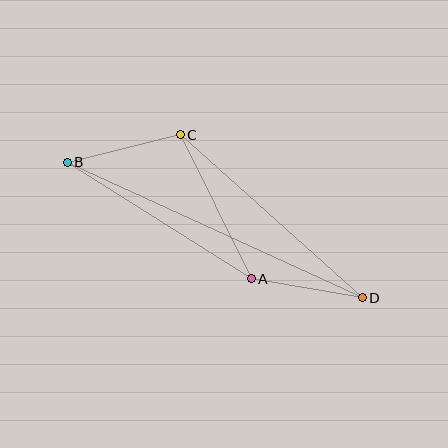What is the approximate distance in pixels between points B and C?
The distance between B and C is approximately 116 pixels.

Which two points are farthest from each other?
Points B and D are farthest from each other.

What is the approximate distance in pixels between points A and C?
The distance between A and C is approximately 161 pixels.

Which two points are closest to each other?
Points A and D are closest to each other.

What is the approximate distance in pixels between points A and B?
The distance between A and B is approximately 218 pixels.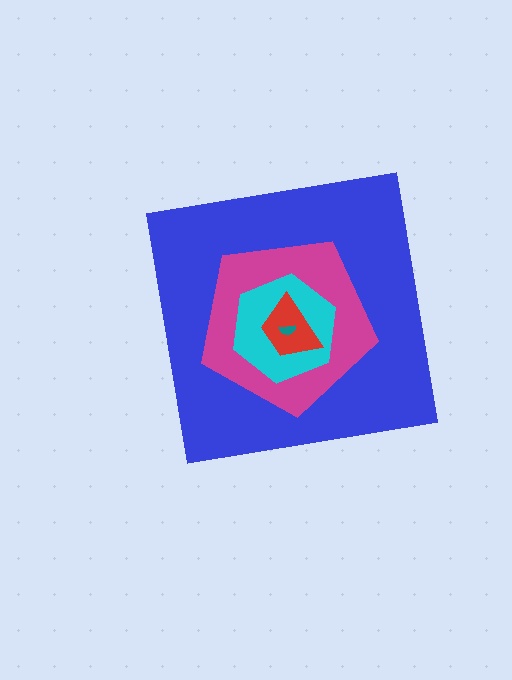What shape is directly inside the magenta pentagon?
The cyan hexagon.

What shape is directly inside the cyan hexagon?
The red trapezoid.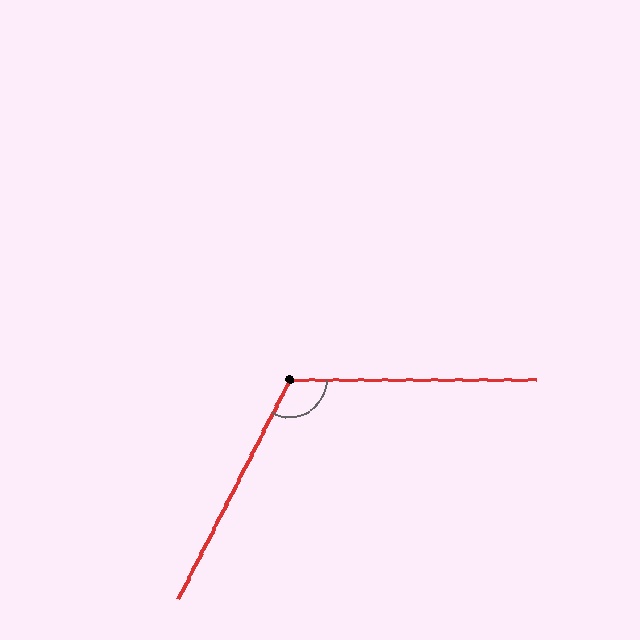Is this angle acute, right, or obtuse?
It is obtuse.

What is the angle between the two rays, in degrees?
Approximately 117 degrees.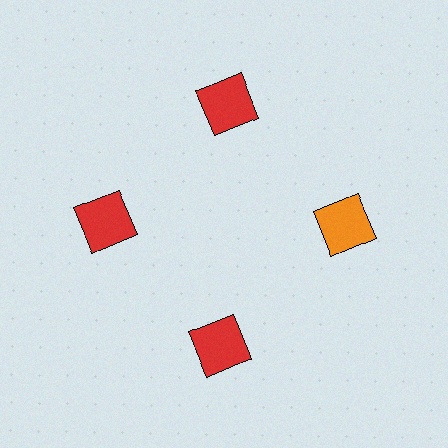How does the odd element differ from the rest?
It has a different color: orange instead of red.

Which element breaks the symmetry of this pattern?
The orange square at roughly the 3 o'clock position breaks the symmetry. All other shapes are red squares.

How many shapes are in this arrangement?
There are 4 shapes arranged in a ring pattern.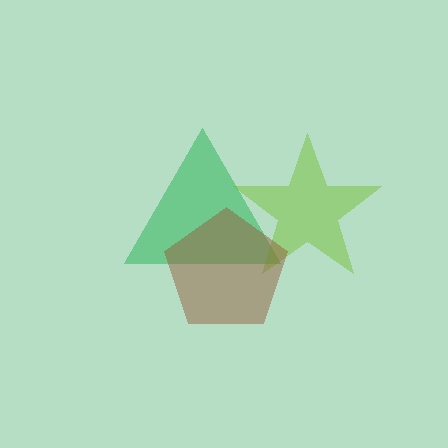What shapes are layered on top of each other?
The layered shapes are: a green triangle, a lime star, a brown pentagon.